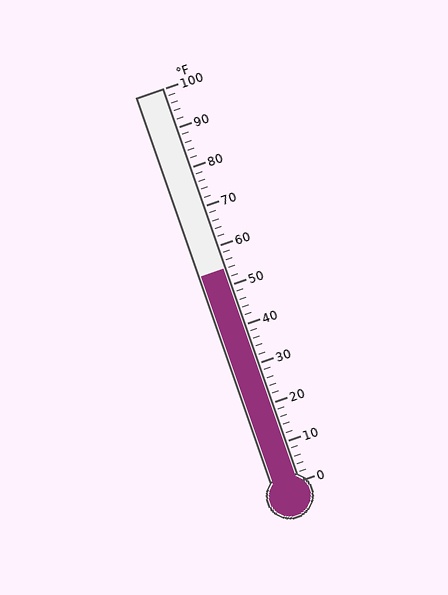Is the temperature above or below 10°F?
The temperature is above 10°F.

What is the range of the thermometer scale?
The thermometer scale ranges from 0°F to 100°F.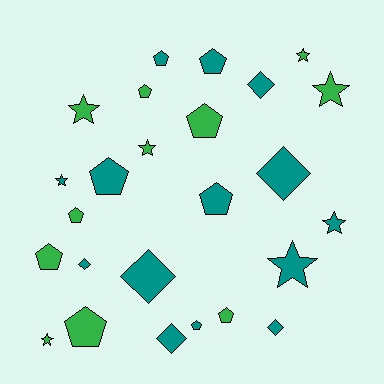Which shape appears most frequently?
Pentagon, with 11 objects.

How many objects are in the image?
There are 25 objects.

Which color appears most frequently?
Teal, with 14 objects.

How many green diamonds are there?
There are no green diamonds.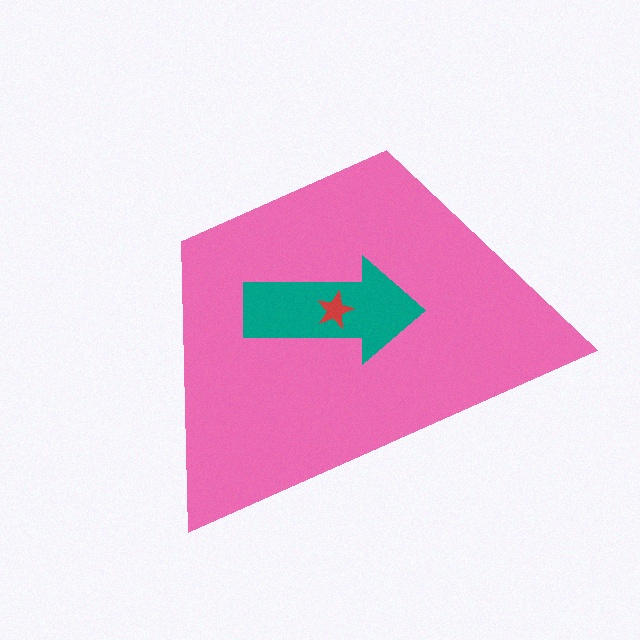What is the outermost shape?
The pink trapezoid.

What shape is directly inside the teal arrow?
The red star.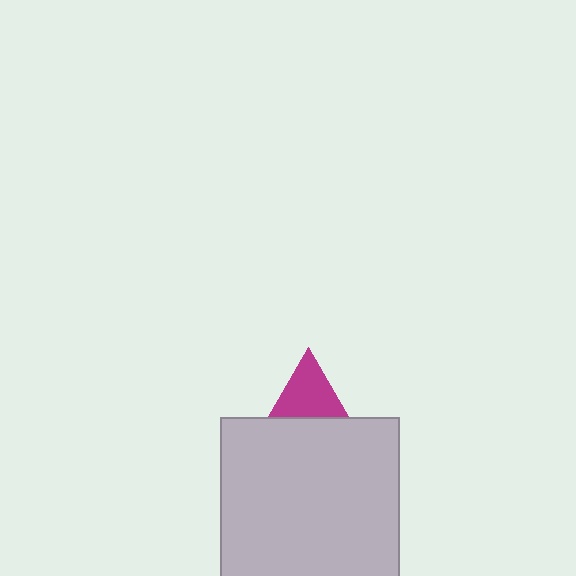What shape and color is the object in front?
The object in front is a light gray square.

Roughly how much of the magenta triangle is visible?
A small part of it is visible (roughly 41%).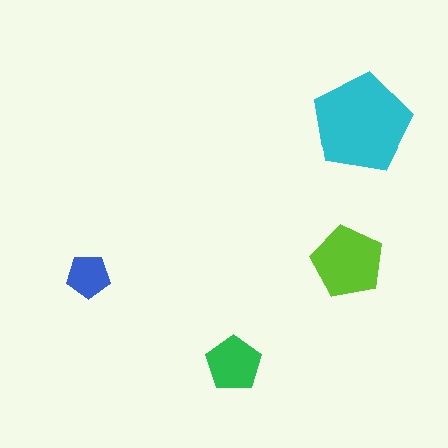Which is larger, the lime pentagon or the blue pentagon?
The lime one.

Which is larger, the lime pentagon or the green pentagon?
The lime one.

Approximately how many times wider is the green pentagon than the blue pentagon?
About 1.5 times wider.